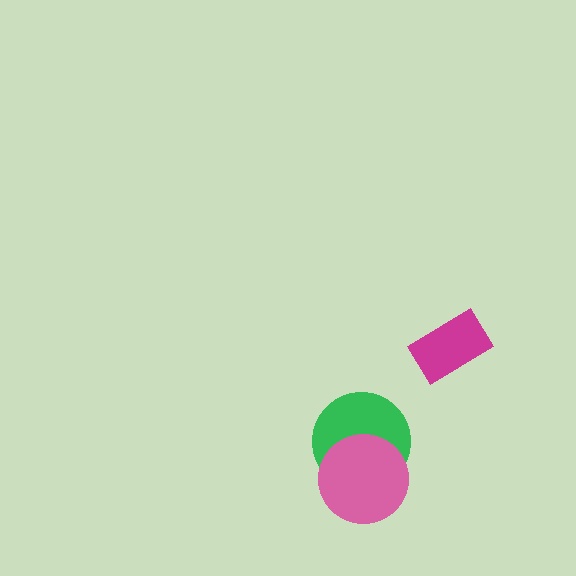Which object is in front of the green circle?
The pink circle is in front of the green circle.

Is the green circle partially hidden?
Yes, it is partially covered by another shape.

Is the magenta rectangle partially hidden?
No, no other shape covers it.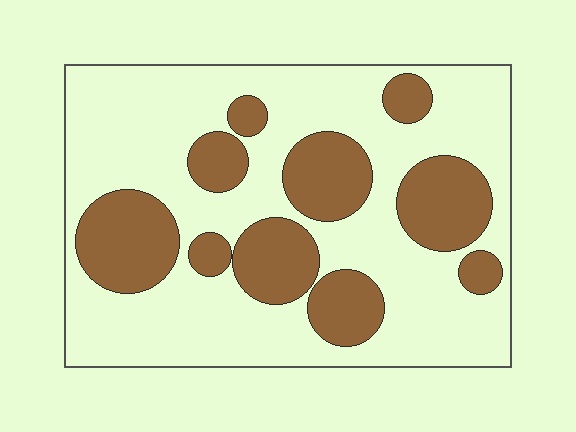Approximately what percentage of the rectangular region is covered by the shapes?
Approximately 30%.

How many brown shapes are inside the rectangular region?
10.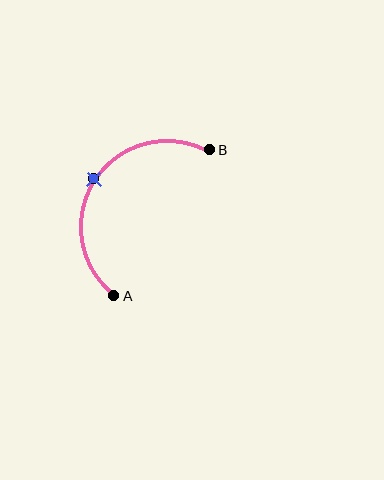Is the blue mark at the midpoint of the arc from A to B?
Yes. The blue mark lies on the arc at equal arc-length from both A and B — it is the arc midpoint.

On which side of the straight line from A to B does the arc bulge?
The arc bulges to the left of the straight line connecting A and B.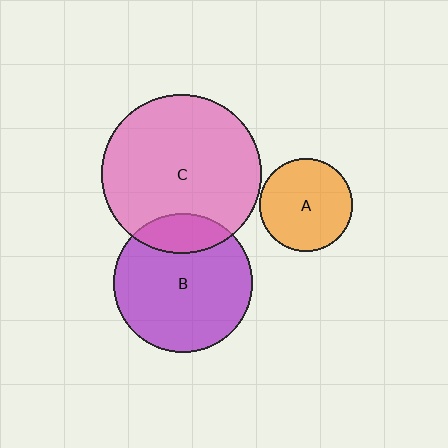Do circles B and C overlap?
Yes.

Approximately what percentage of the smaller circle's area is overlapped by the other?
Approximately 20%.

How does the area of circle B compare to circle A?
Approximately 2.2 times.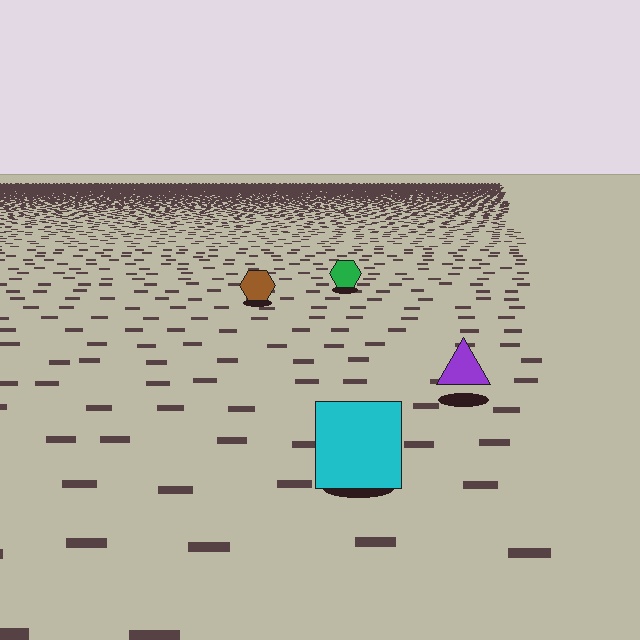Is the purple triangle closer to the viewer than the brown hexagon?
Yes. The purple triangle is closer — you can tell from the texture gradient: the ground texture is coarser near it.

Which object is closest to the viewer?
The cyan square is closest. The texture marks near it are larger and more spread out.